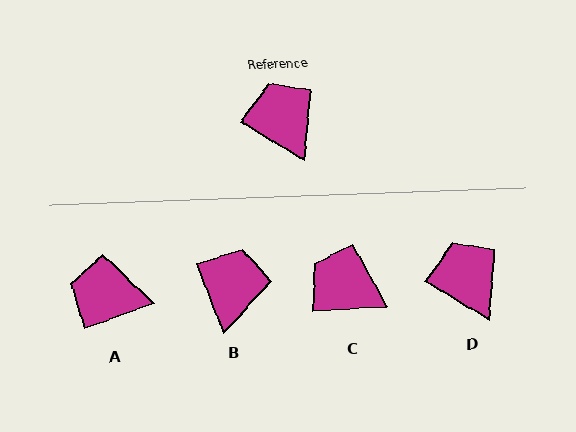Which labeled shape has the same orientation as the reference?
D.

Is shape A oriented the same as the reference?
No, it is off by about 52 degrees.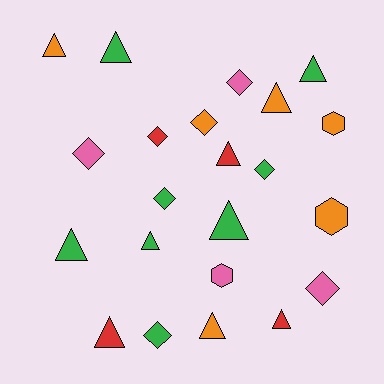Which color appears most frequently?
Green, with 8 objects.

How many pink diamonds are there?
There are 3 pink diamonds.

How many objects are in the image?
There are 22 objects.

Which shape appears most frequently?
Triangle, with 11 objects.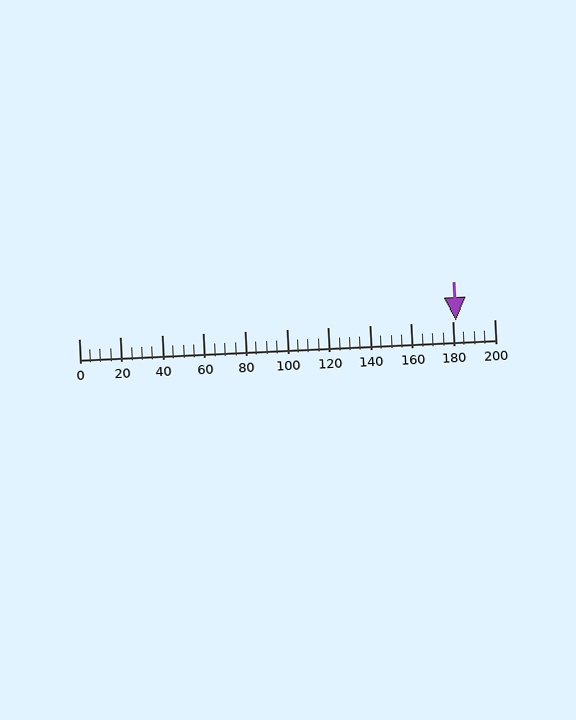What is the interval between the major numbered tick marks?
The major tick marks are spaced 20 units apart.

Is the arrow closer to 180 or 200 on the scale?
The arrow is closer to 180.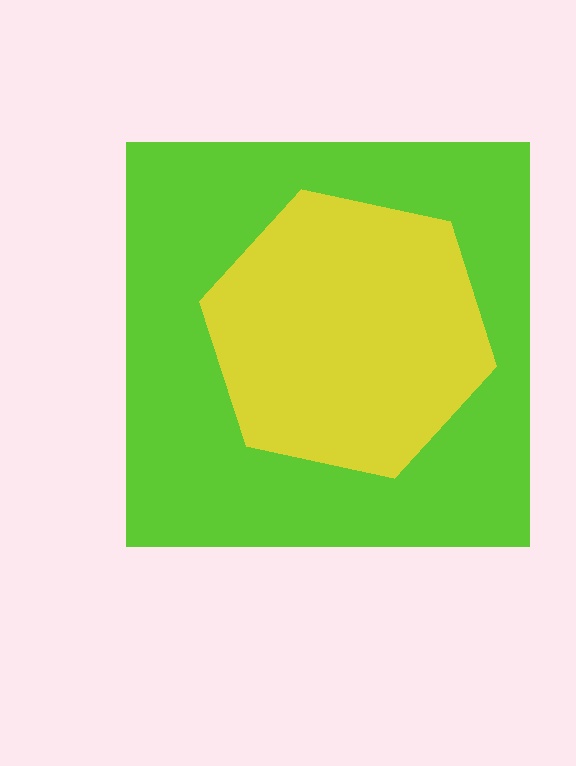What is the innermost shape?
The yellow hexagon.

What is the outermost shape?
The lime square.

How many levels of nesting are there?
2.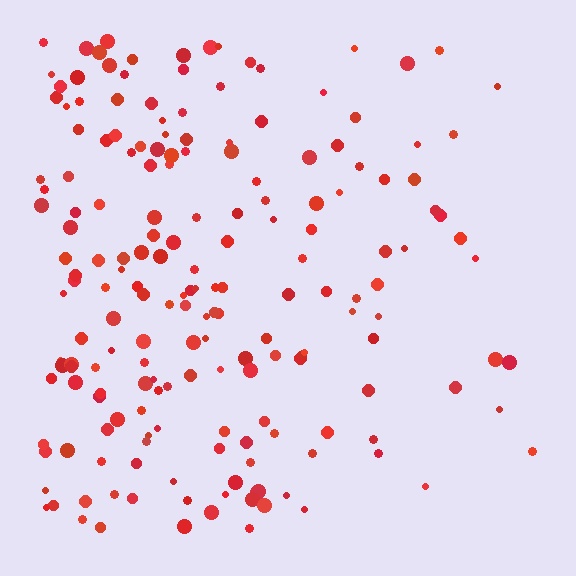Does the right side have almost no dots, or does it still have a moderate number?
Still a moderate number, just noticeably fewer than the left.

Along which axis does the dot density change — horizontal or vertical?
Horizontal.